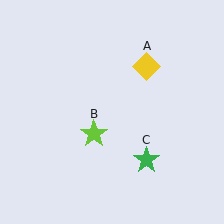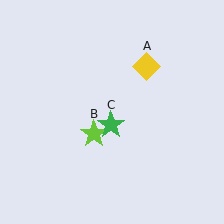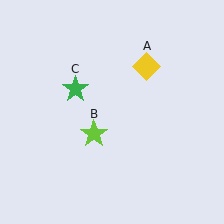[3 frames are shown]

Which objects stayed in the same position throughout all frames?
Yellow diamond (object A) and lime star (object B) remained stationary.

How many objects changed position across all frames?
1 object changed position: green star (object C).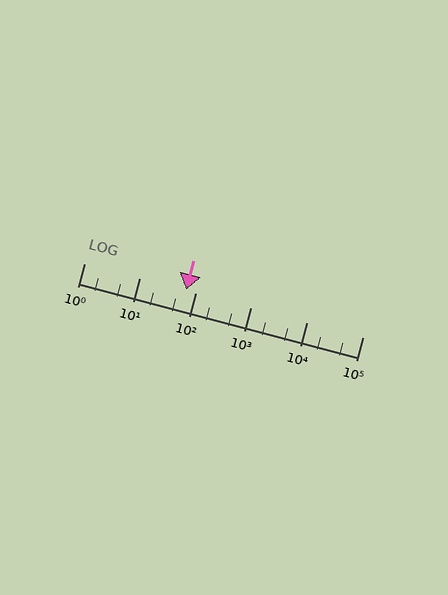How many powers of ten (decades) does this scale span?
The scale spans 5 decades, from 1 to 100000.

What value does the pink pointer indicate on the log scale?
The pointer indicates approximately 69.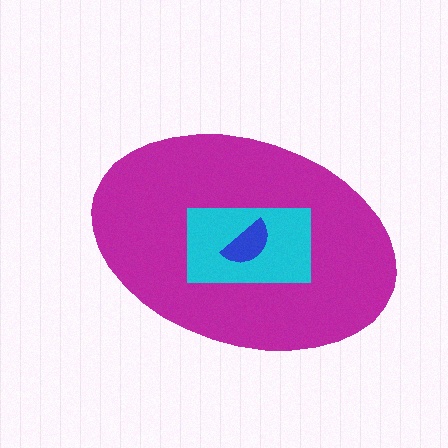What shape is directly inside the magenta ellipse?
The cyan rectangle.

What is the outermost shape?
The magenta ellipse.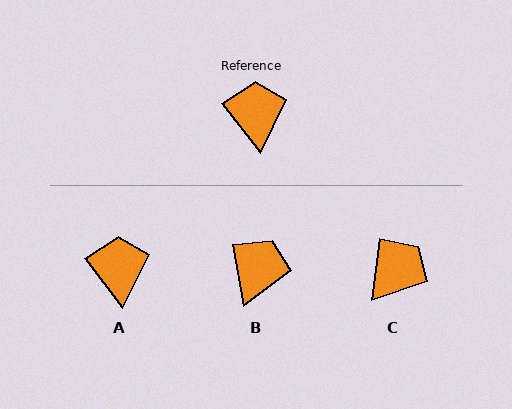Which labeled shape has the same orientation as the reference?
A.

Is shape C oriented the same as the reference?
No, it is off by about 45 degrees.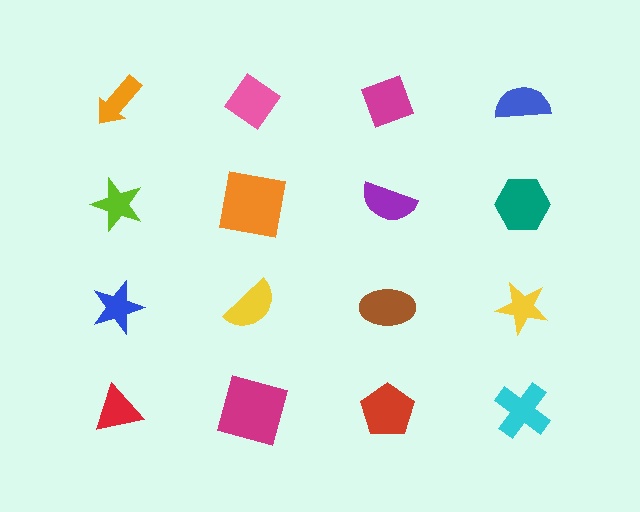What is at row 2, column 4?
A teal hexagon.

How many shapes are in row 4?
4 shapes.